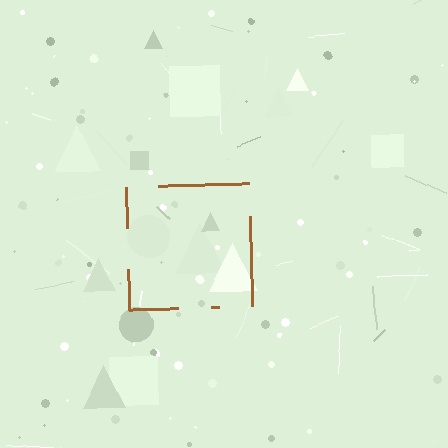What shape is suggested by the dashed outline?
The dashed outline suggests a square.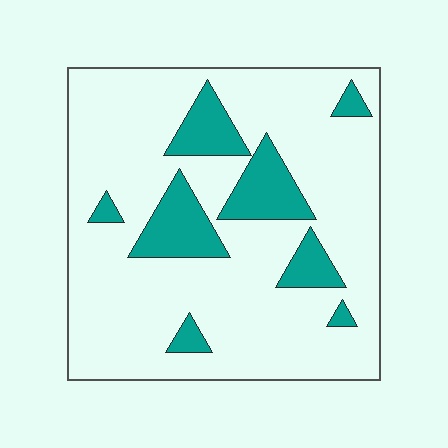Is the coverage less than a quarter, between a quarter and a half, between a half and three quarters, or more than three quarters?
Less than a quarter.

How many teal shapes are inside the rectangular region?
8.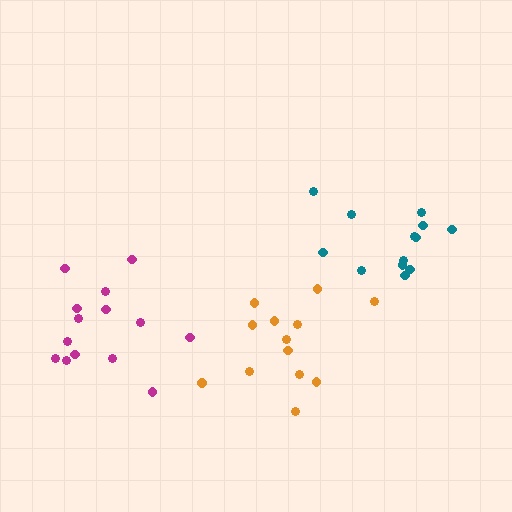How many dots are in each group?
Group 1: 14 dots, Group 2: 13 dots, Group 3: 13 dots (40 total).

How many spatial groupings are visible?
There are 3 spatial groupings.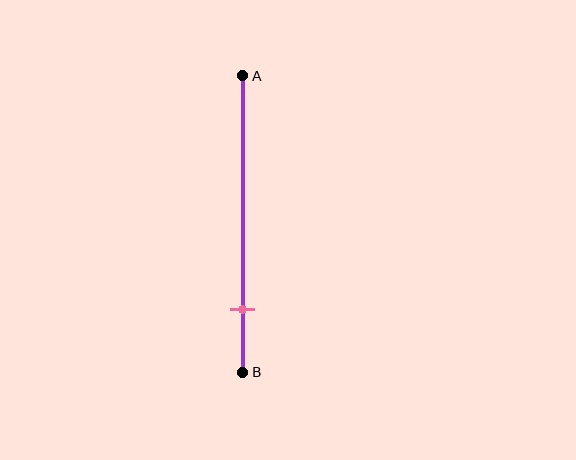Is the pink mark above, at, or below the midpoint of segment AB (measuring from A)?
The pink mark is below the midpoint of segment AB.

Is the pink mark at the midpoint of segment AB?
No, the mark is at about 80% from A, not at the 50% midpoint.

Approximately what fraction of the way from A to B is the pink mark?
The pink mark is approximately 80% of the way from A to B.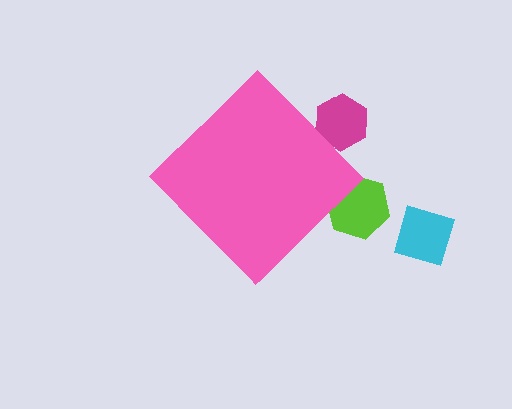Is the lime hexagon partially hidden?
Yes, the lime hexagon is partially hidden behind the pink diamond.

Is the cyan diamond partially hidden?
No, the cyan diamond is fully visible.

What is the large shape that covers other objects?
A pink diamond.